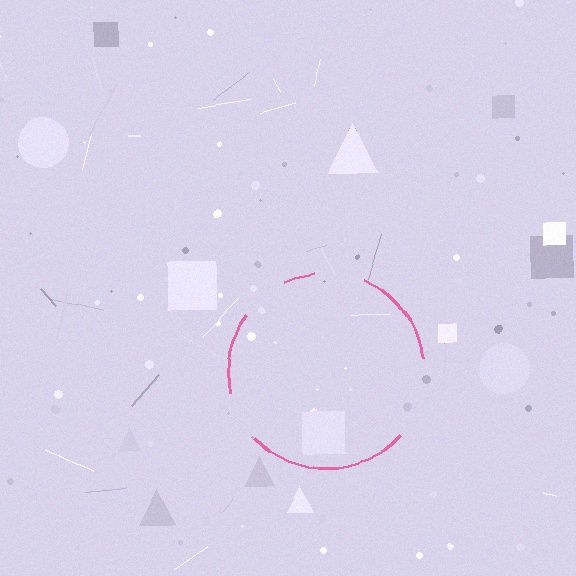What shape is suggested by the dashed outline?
The dashed outline suggests a circle.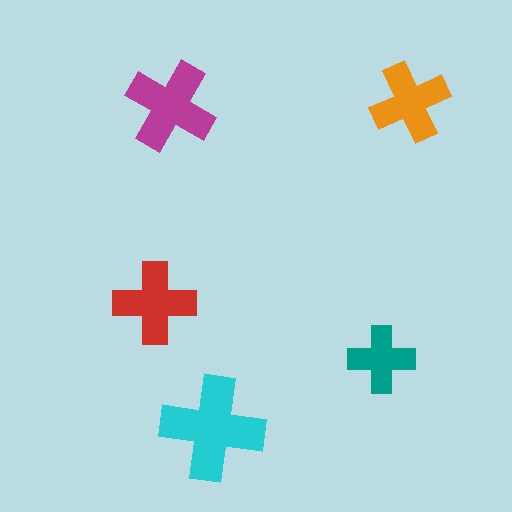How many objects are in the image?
There are 5 objects in the image.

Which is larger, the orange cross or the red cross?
The red one.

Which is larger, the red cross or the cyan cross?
The cyan one.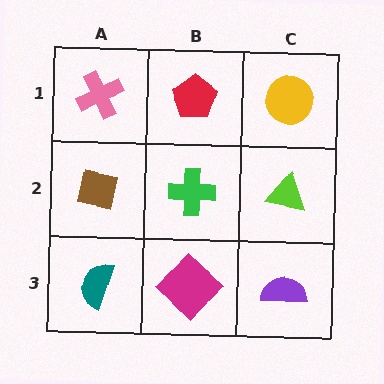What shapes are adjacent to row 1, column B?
A green cross (row 2, column B), a pink cross (row 1, column A), a yellow circle (row 1, column C).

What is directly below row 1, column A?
A brown square.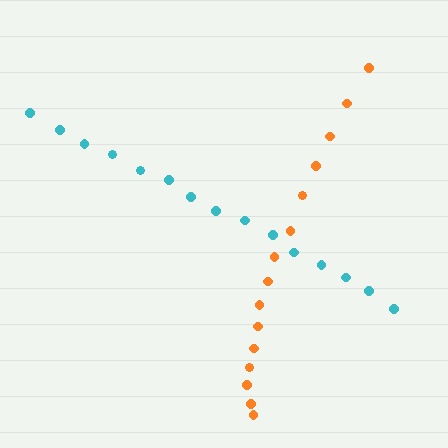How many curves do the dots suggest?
There are 2 distinct paths.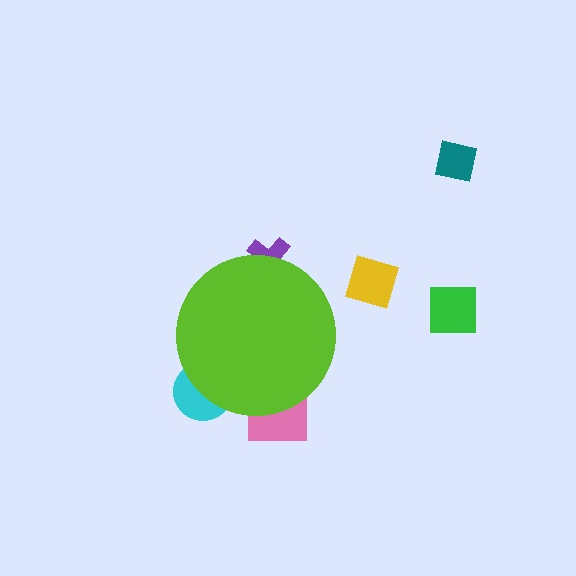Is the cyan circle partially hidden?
Yes, the cyan circle is partially hidden behind the lime circle.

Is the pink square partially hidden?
Yes, the pink square is partially hidden behind the lime circle.